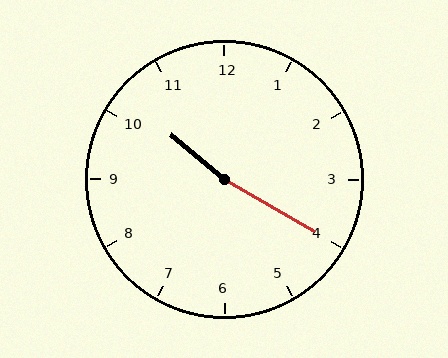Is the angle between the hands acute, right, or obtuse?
It is obtuse.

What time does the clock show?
10:20.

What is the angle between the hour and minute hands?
Approximately 170 degrees.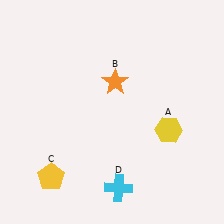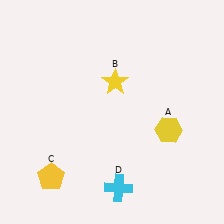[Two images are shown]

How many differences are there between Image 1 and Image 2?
There is 1 difference between the two images.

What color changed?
The star (B) changed from orange in Image 1 to yellow in Image 2.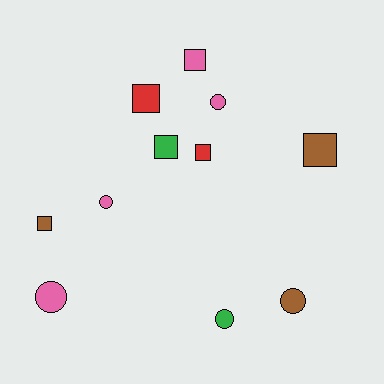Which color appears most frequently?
Pink, with 4 objects.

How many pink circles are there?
There are 3 pink circles.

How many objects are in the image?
There are 11 objects.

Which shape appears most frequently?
Square, with 6 objects.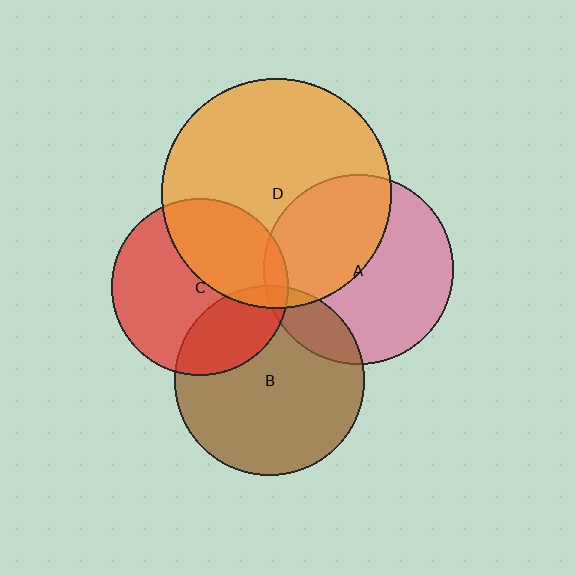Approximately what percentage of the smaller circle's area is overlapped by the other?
Approximately 15%.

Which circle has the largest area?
Circle D (orange).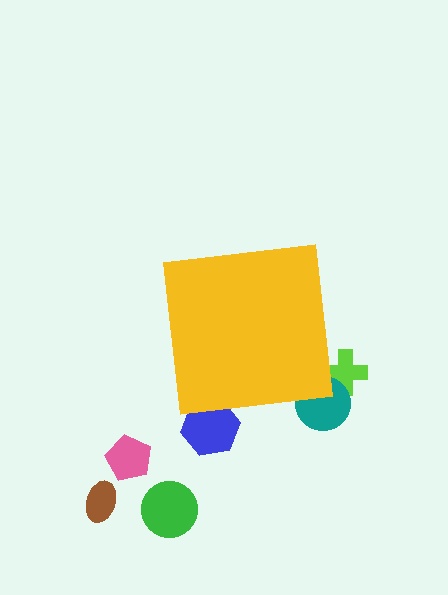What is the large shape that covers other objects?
A yellow square.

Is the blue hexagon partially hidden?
Yes, the blue hexagon is partially hidden behind the yellow square.